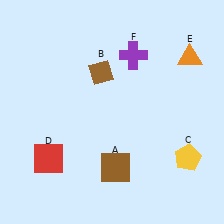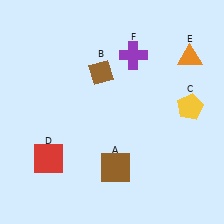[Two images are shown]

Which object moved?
The yellow pentagon (C) moved up.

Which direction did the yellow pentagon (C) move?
The yellow pentagon (C) moved up.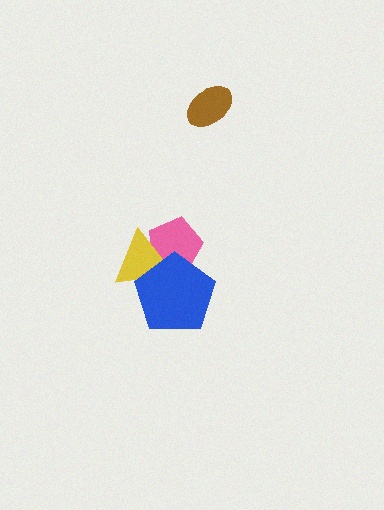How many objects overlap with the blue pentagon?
2 objects overlap with the blue pentagon.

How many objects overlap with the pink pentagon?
2 objects overlap with the pink pentagon.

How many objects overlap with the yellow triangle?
2 objects overlap with the yellow triangle.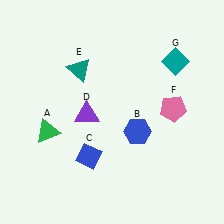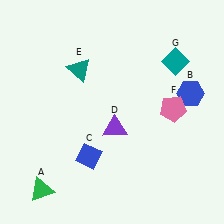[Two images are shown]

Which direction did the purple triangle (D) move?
The purple triangle (D) moved right.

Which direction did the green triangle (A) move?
The green triangle (A) moved down.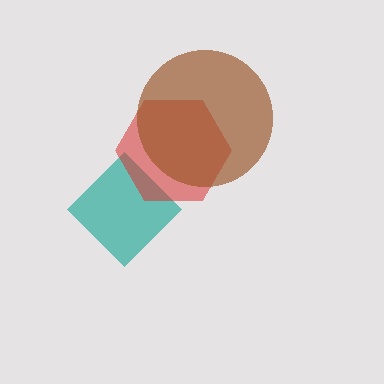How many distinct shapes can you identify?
There are 3 distinct shapes: a teal diamond, a red hexagon, a brown circle.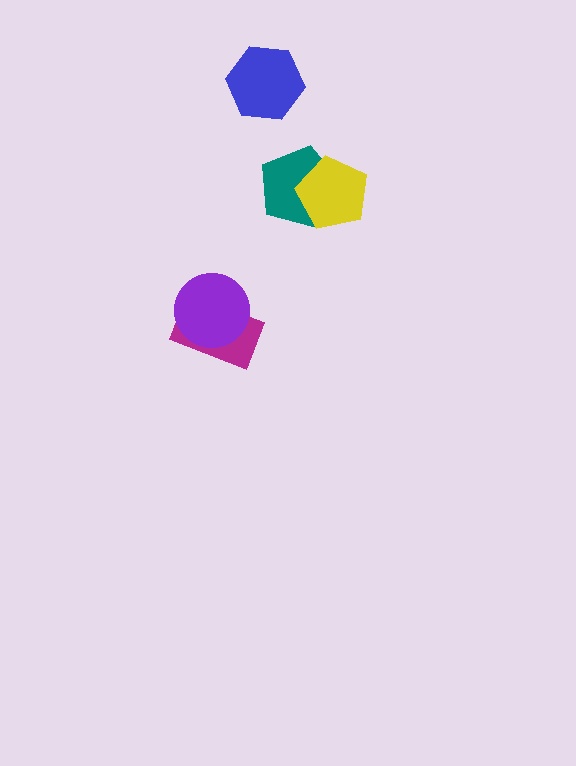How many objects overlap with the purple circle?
1 object overlaps with the purple circle.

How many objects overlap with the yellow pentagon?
1 object overlaps with the yellow pentagon.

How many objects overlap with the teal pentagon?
1 object overlaps with the teal pentagon.